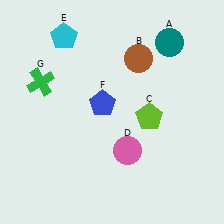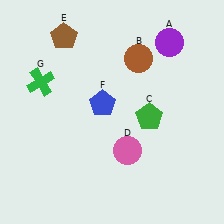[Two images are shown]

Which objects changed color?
A changed from teal to purple. C changed from lime to green. E changed from cyan to brown.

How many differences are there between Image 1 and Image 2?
There are 3 differences between the two images.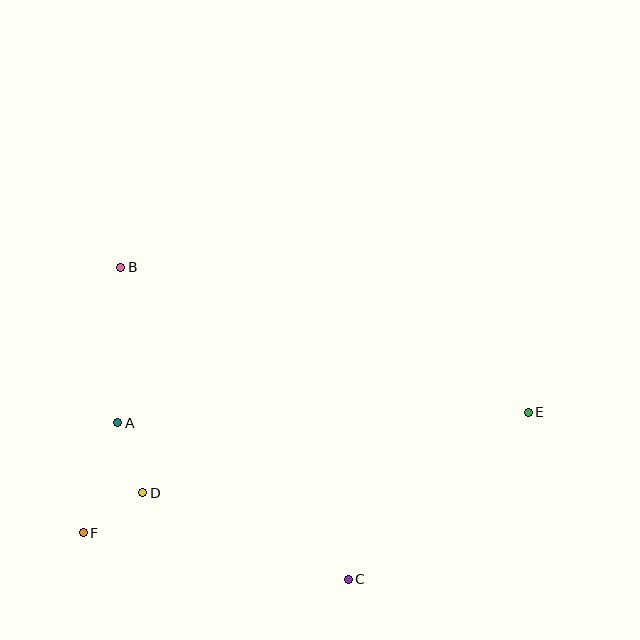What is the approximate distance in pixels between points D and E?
The distance between D and E is approximately 394 pixels.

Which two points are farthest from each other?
Points E and F are farthest from each other.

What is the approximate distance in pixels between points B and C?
The distance between B and C is approximately 386 pixels.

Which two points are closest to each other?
Points D and F are closest to each other.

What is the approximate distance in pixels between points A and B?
The distance between A and B is approximately 156 pixels.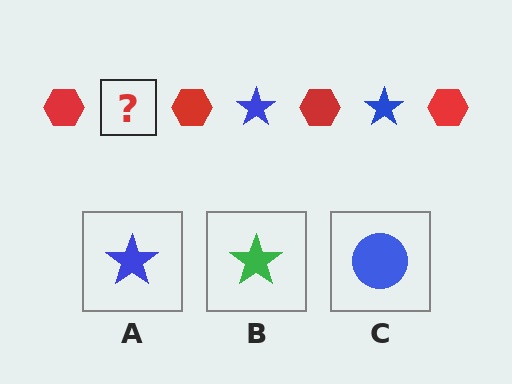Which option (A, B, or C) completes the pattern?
A.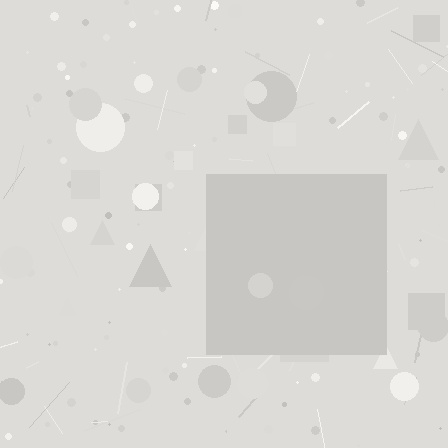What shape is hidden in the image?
A square is hidden in the image.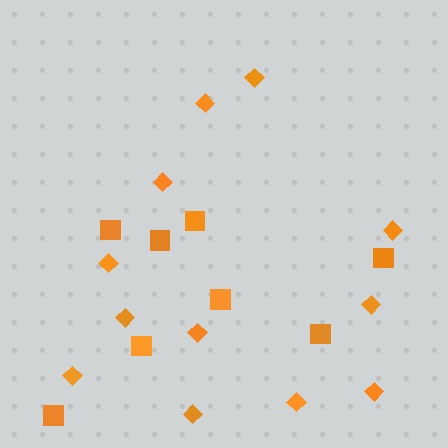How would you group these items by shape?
There are 2 groups: one group of squares (8) and one group of diamonds (12).